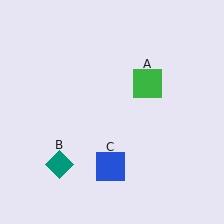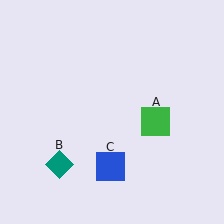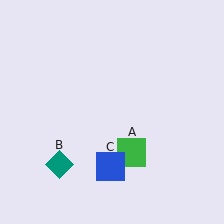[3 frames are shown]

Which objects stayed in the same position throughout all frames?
Teal diamond (object B) and blue square (object C) remained stationary.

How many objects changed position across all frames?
1 object changed position: green square (object A).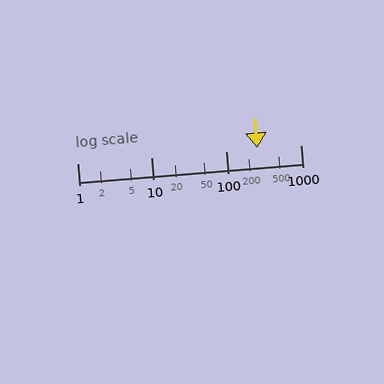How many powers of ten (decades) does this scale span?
The scale spans 3 decades, from 1 to 1000.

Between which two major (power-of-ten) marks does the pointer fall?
The pointer is between 100 and 1000.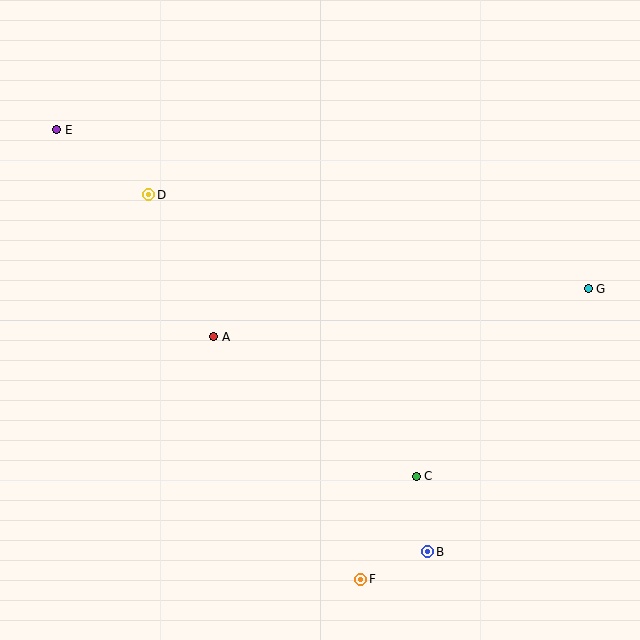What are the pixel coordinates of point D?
Point D is at (149, 195).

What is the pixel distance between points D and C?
The distance between D and C is 388 pixels.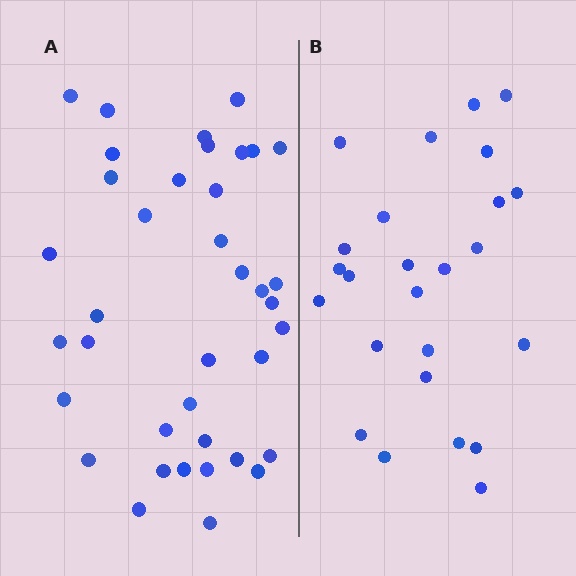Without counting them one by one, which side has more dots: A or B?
Region A (the left region) has more dots.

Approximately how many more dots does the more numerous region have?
Region A has approximately 15 more dots than region B.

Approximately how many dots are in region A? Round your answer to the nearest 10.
About 40 dots. (The exact count is 38, which rounds to 40.)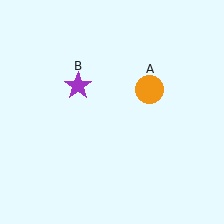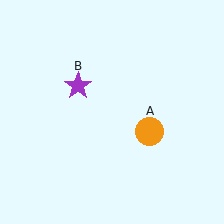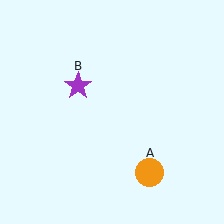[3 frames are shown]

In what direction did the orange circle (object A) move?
The orange circle (object A) moved down.